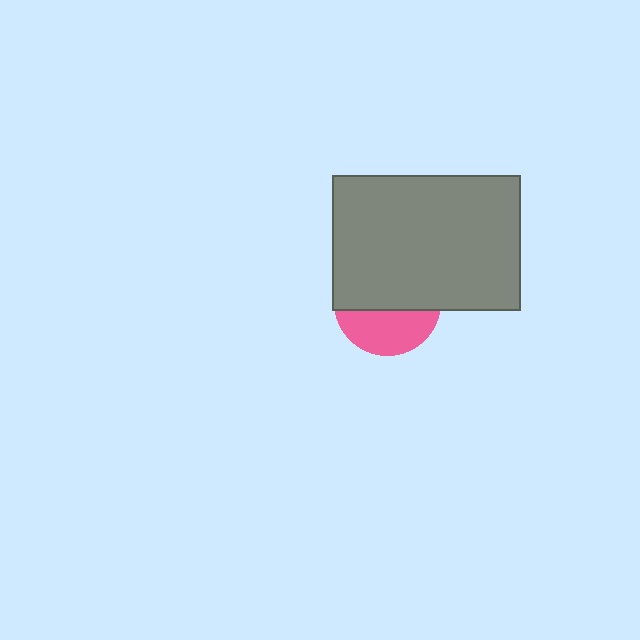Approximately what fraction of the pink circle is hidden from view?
Roughly 61% of the pink circle is hidden behind the gray rectangle.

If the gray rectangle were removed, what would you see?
You would see the complete pink circle.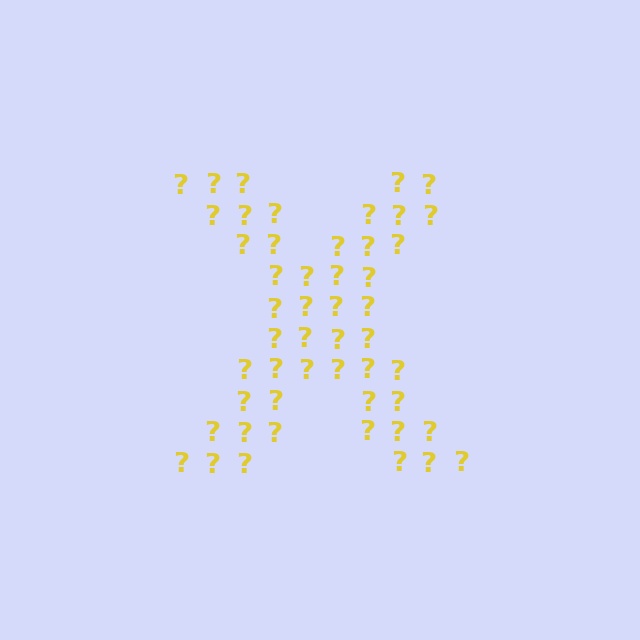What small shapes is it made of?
It is made of small question marks.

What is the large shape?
The large shape is the letter X.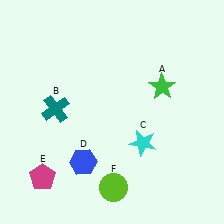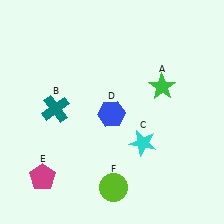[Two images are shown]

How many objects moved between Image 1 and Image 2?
1 object moved between the two images.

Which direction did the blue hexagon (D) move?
The blue hexagon (D) moved up.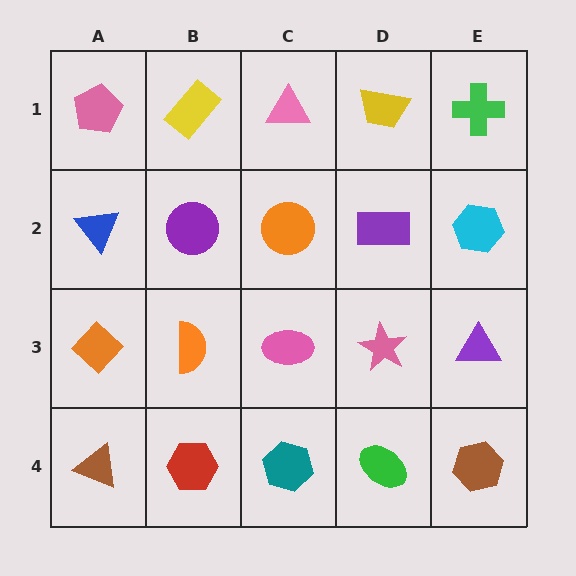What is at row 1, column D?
A yellow trapezoid.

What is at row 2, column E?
A cyan hexagon.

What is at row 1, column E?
A green cross.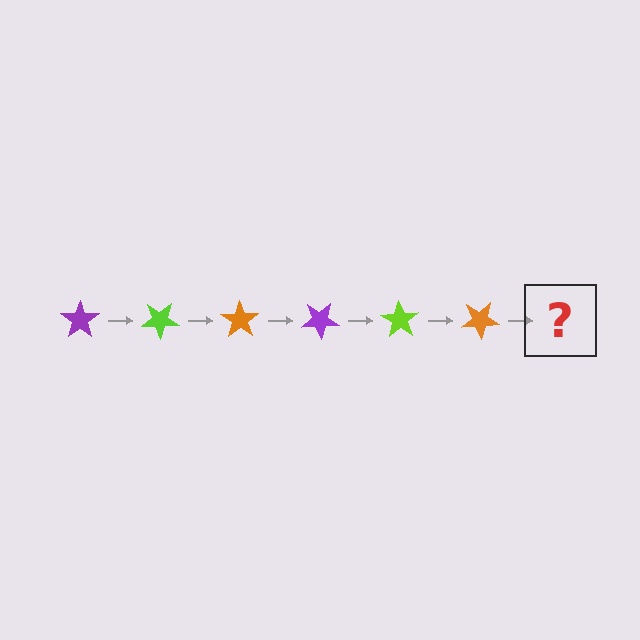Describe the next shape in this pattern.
It should be a purple star, rotated 210 degrees from the start.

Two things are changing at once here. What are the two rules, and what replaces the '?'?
The two rules are that it rotates 35 degrees each step and the color cycles through purple, lime, and orange. The '?' should be a purple star, rotated 210 degrees from the start.